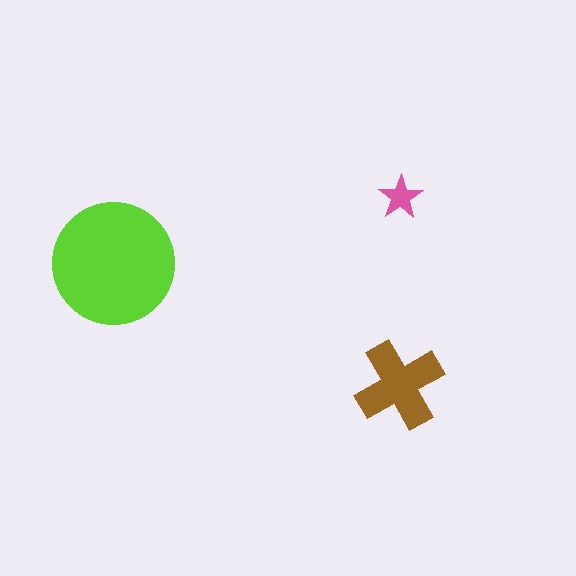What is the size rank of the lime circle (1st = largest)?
1st.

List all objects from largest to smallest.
The lime circle, the brown cross, the pink star.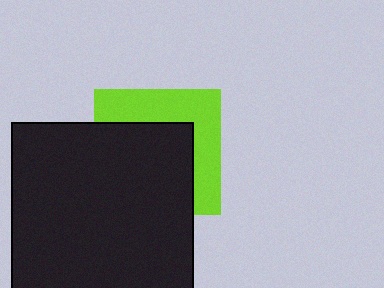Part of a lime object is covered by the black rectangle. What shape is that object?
It is a square.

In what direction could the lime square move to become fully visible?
The lime square could move toward the upper-right. That would shift it out from behind the black rectangle entirely.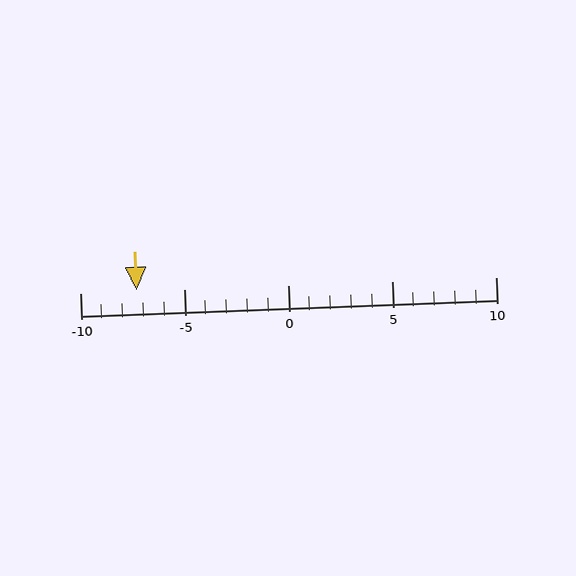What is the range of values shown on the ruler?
The ruler shows values from -10 to 10.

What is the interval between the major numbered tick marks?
The major tick marks are spaced 5 units apart.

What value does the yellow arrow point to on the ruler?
The yellow arrow points to approximately -7.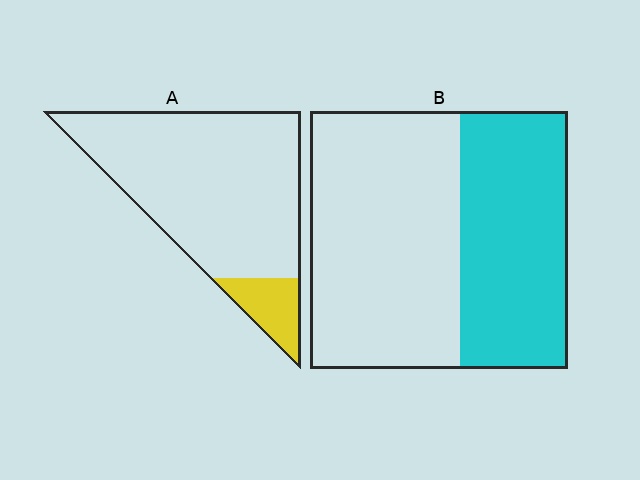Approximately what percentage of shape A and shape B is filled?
A is approximately 15% and B is approximately 40%.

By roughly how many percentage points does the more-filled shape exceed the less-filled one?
By roughly 30 percentage points (B over A).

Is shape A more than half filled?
No.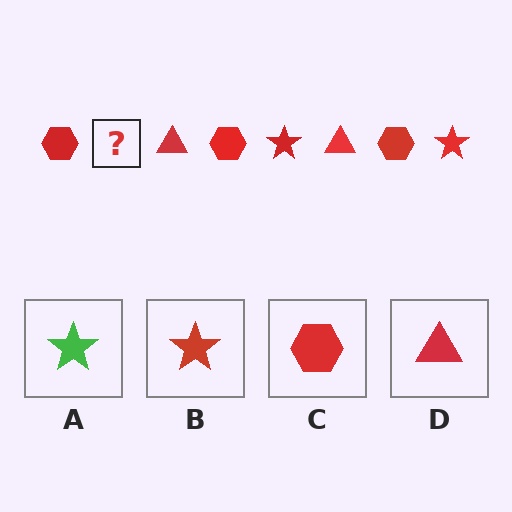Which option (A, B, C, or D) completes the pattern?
B.